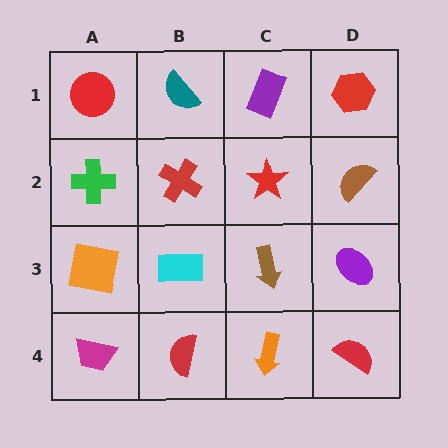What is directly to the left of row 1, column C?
A teal semicircle.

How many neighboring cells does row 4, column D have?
2.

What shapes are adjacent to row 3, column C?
A red star (row 2, column C), an orange arrow (row 4, column C), a cyan rectangle (row 3, column B), a purple ellipse (row 3, column D).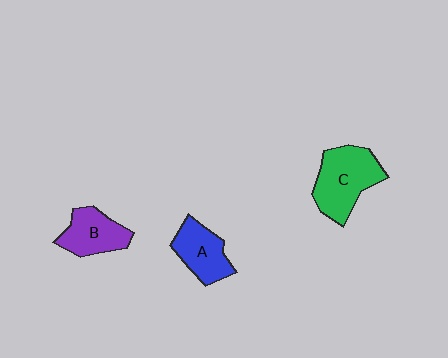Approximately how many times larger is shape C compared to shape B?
Approximately 1.5 times.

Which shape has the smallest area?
Shape B (purple).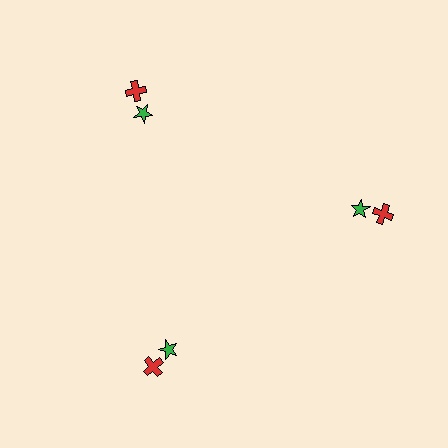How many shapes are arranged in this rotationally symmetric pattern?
There are 6 shapes, arranged in 3 groups of 2.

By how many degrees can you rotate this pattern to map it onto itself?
The pattern maps onto itself every 120 degrees of rotation.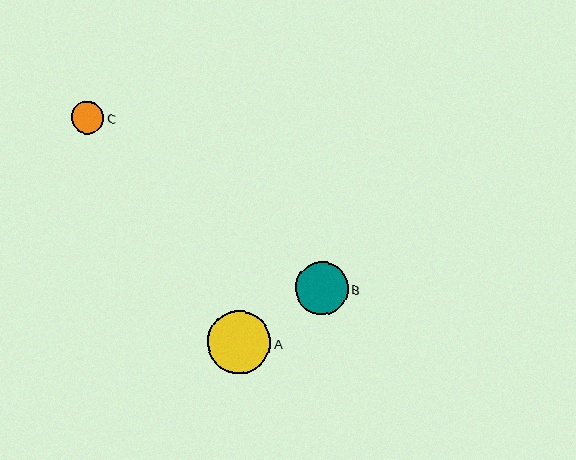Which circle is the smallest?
Circle C is the smallest with a size of approximately 33 pixels.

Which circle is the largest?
Circle A is the largest with a size of approximately 63 pixels.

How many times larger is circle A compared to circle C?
Circle A is approximately 1.9 times the size of circle C.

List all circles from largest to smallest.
From largest to smallest: A, B, C.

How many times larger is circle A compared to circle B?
Circle A is approximately 1.2 times the size of circle B.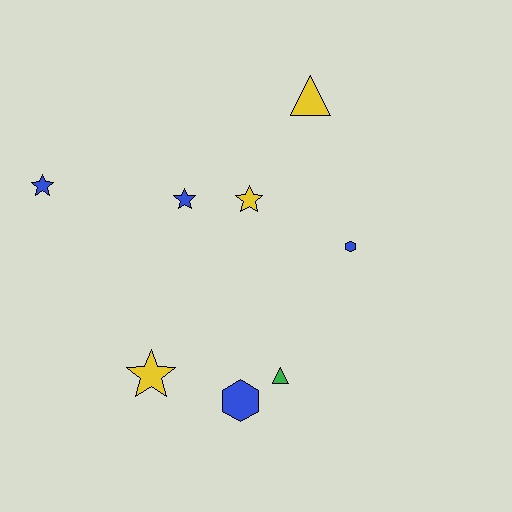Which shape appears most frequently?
Star, with 4 objects.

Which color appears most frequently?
Blue, with 4 objects.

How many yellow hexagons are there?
There are no yellow hexagons.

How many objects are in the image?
There are 8 objects.